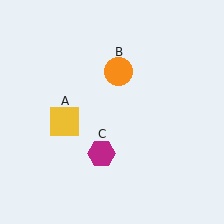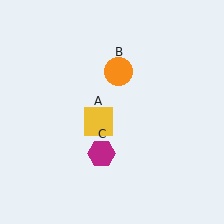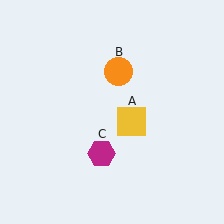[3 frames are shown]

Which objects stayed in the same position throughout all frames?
Orange circle (object B) and magenta hexagon (object C) remained stationary.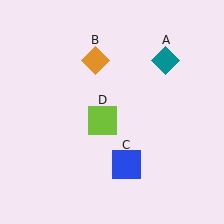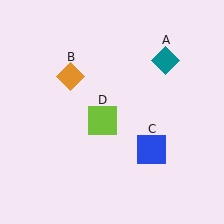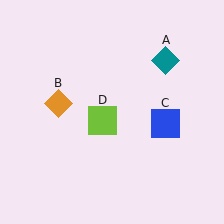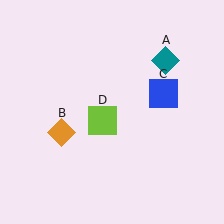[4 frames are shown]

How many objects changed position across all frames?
2 objects changed position: orange diamond (object B), blue square (object C).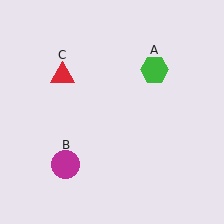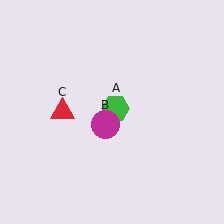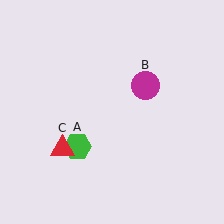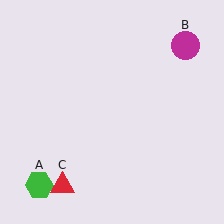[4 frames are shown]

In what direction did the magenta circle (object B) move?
The magenta circle (object B) moved up and to the right.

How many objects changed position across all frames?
3 objects changed position: green hexagon (object A), magenta circle (object B), red triangle (object C).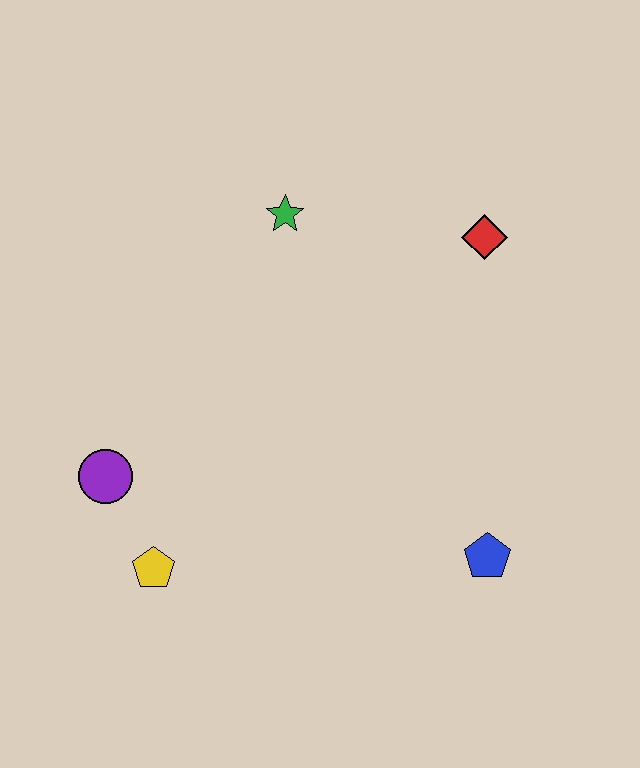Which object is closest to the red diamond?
The green star is closest to the red diamond.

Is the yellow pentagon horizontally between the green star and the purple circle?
Yes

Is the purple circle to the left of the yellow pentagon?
Yes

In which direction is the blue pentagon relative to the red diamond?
The blue pentagon is below the red diamond.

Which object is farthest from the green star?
The blue pentagon is farthest from the green star.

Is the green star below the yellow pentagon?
No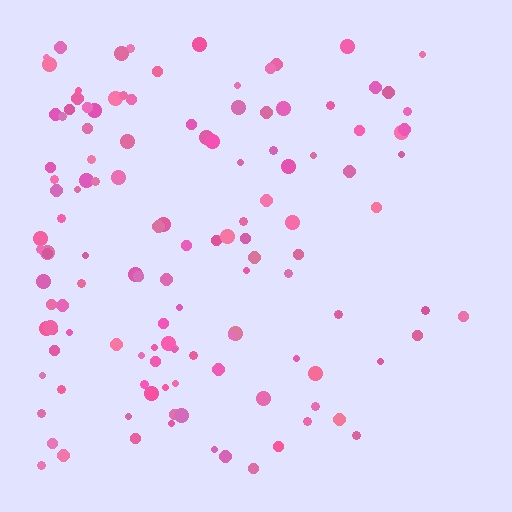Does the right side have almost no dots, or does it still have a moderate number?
Still a moderate number, just noticeably fewer than the left.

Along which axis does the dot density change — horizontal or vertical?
Horizontal.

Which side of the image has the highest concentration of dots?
The left.